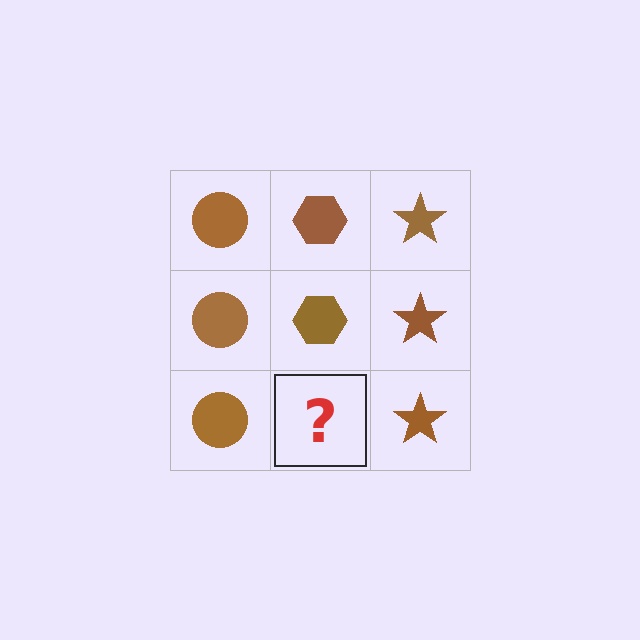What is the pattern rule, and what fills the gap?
The rule is that each column has a consistent shape. The gap should be filled with a brown hexagon.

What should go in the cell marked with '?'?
The missing cell should contain a brown hexagon.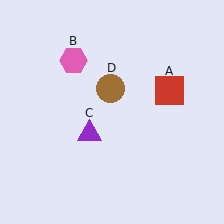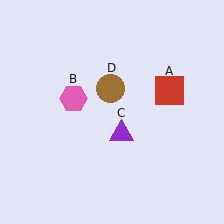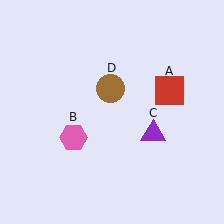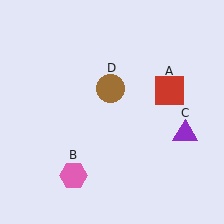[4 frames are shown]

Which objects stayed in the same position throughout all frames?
Red square (object A) and brown circle (object D) remained stationary.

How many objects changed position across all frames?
2 objects changed position: pink hexagon (object B), purple triangle (object C).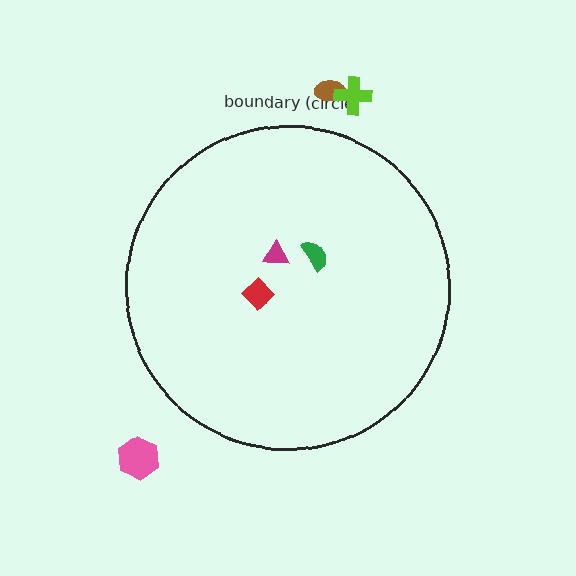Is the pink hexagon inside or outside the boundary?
Outside.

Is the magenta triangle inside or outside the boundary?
Inside.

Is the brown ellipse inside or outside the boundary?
Outside.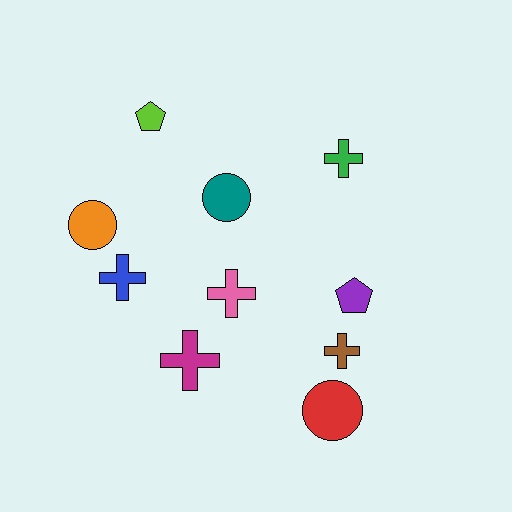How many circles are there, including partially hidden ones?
There are 3 circles.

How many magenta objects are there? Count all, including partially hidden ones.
There is 1 magenta object.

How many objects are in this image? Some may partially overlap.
There are 10 objects.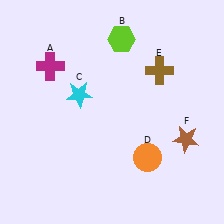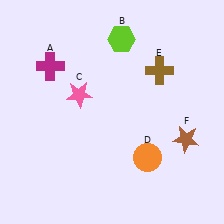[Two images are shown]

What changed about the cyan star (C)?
In Image 1, C is cyan. In Image 2, it changed to pink.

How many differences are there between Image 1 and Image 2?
There is 1 difference between the two images.